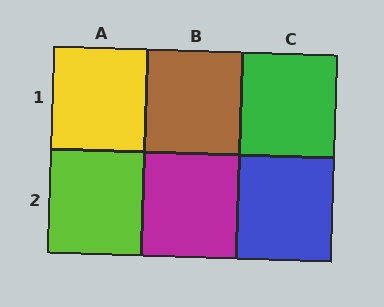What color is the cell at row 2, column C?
Blue.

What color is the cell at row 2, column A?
Lime.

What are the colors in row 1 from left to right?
Yellow, brown, green.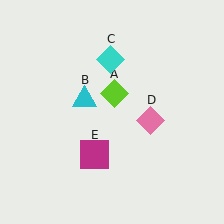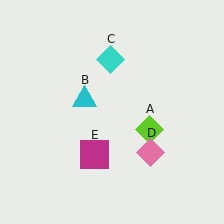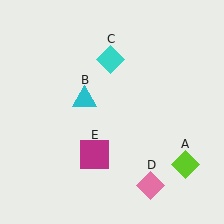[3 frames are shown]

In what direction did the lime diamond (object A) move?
The lime diamond (object A) moved down and to the right.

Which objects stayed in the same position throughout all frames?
Cyan triangle (object B) and cyan diamond (object C) and magenta square (object E) remained stationary.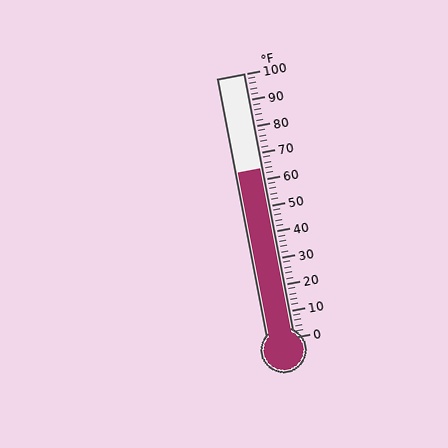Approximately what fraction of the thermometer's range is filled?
The thermometer is filled to approximately 65% of its range.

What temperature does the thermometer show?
The thermometer shows approximately 64°F.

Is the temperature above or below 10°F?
The temperature is above 10°F.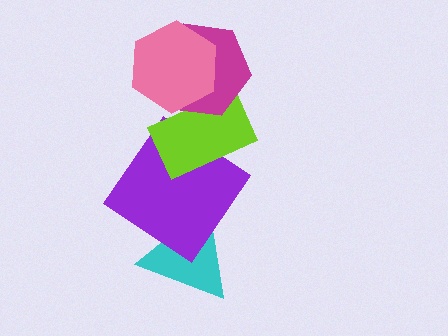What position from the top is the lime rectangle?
The lime rectangle is 3rd from the top.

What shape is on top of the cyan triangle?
The purple diamond is on top of the cyan triangle.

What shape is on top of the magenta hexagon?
The pink hexagon is on top of the magenta hexagon.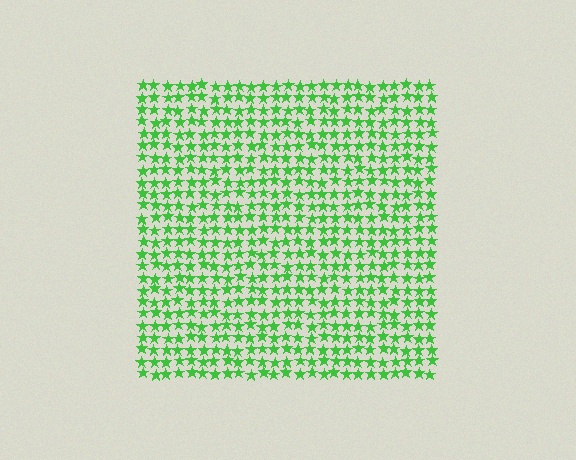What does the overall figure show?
The overall figure shows a square.